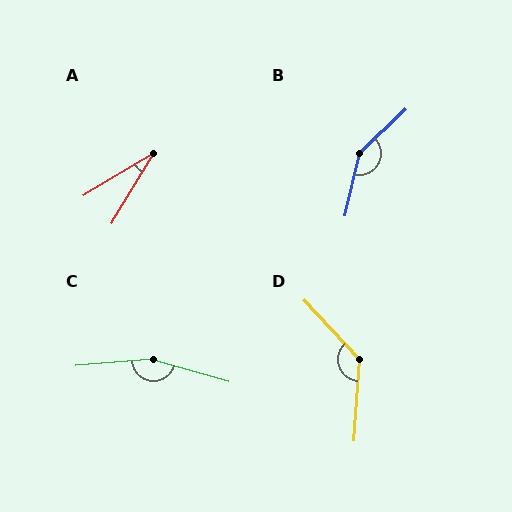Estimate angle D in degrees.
Approximately 133 degrees.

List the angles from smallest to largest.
A (28°), D (133°), B (147°), C (160°).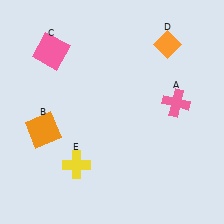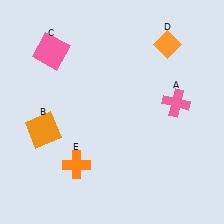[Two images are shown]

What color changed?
The cross (E) changed from yellow in Image 1 to orange in Image 2.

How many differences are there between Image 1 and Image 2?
There is 1 difference between the two images.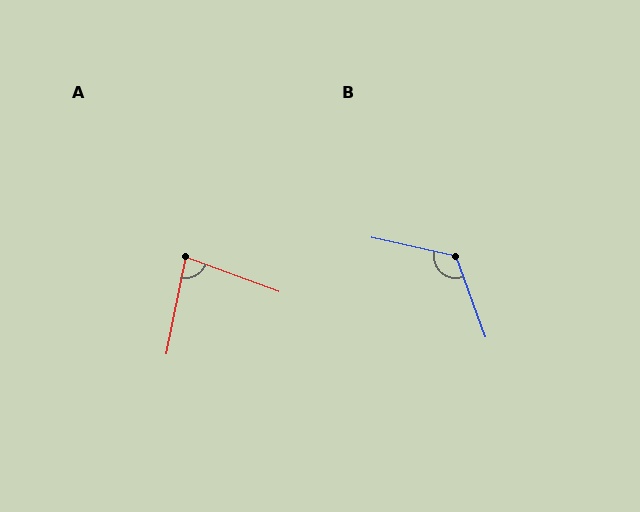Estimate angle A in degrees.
Approximately 81 degrees.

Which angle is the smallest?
A, at approximately 81 degrees.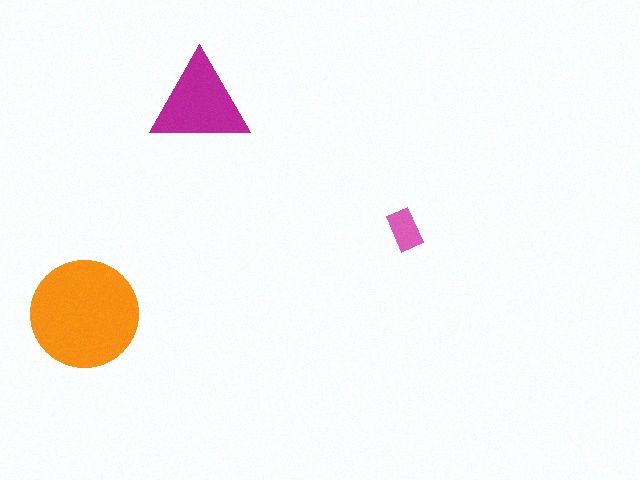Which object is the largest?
The orange circle.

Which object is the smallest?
The pink rectangle.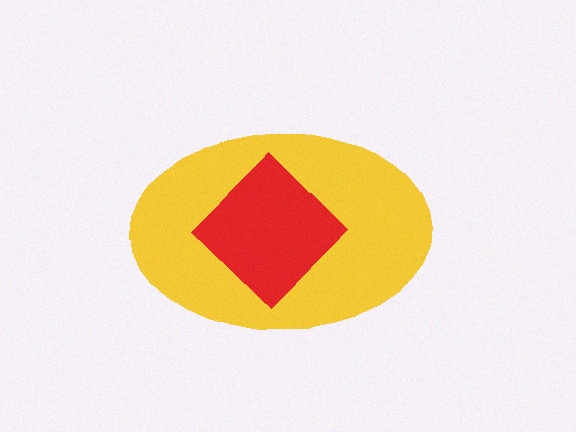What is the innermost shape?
The red diamond.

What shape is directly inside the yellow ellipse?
The red diamond.